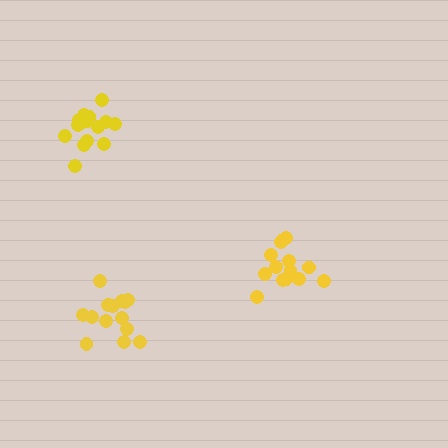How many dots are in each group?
Group 1: 15 dots, Group 2: 15 dots, Group 3: 15 dots (45 total).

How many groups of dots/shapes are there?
There are 3 groups.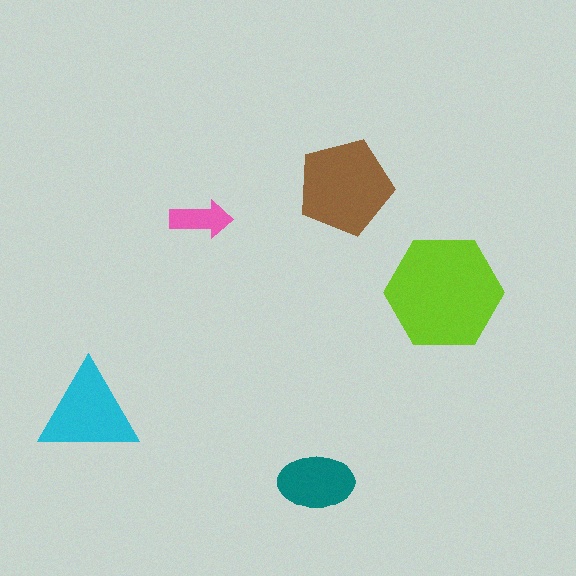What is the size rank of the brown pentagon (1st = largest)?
2nd.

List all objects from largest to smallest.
The lime hexagon, the brown pentagon, the cyan triangle, the teal ellipse, the pink arrow.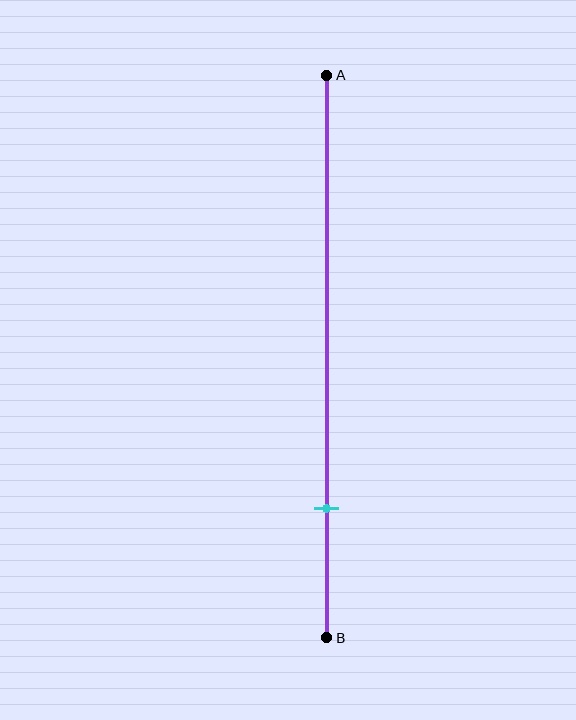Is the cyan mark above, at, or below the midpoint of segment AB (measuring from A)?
The cyan mark is below the midpoint of segment AB.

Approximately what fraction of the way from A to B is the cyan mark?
The cyan mark is approximately 75% of the way from A to B.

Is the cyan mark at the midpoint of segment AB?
No, the mark is at about 75% from A, not at the 50% midpoint.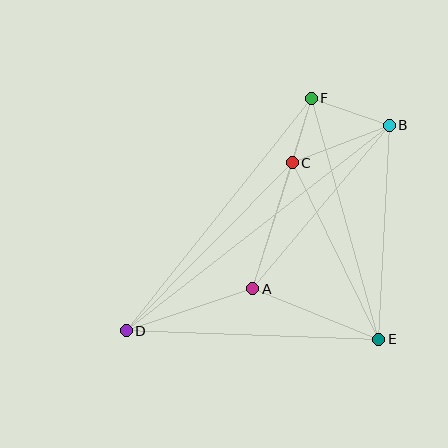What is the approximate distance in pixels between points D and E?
The distance between D and E is approximately 253 pixels.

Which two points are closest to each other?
Points C and F are closest to each other.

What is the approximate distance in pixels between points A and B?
The distance between A and B is approximately 213 pixels.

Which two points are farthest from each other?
Points B and D are farthest from each other.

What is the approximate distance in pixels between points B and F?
The distance between B and F is approximately 83 pixels.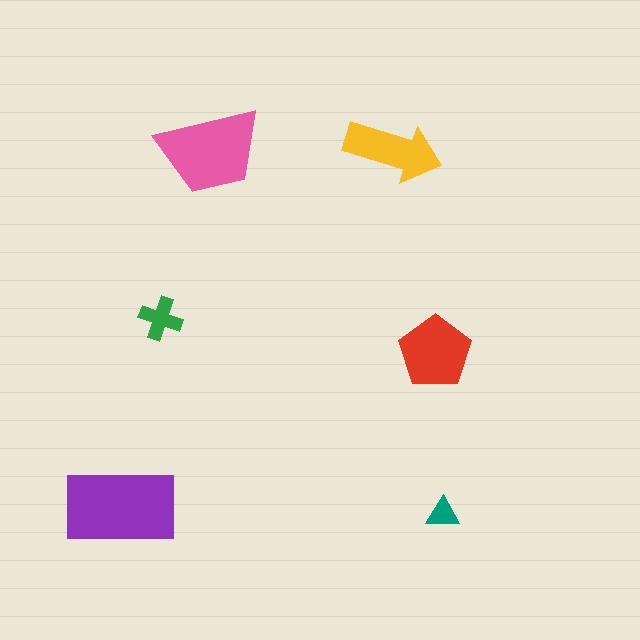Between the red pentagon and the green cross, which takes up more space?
The red pentagon.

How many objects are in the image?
There are 6 objects in the image.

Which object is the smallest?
The teal triangle.